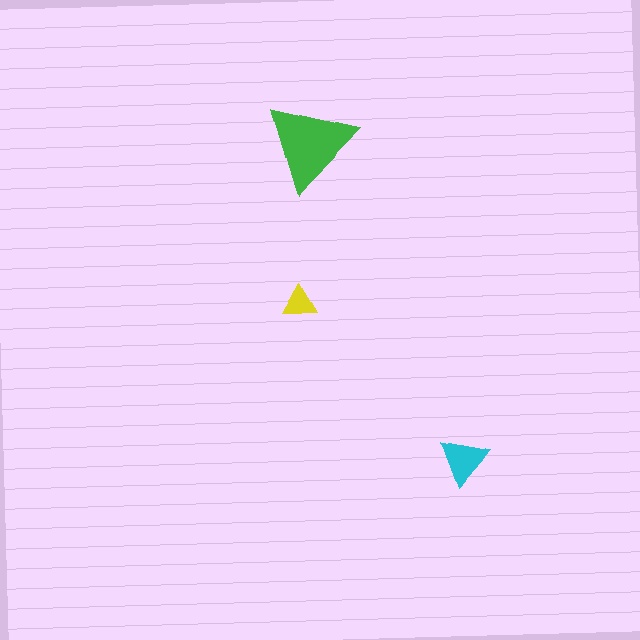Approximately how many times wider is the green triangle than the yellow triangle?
About 2.5 times wider.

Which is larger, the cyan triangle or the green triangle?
The green one.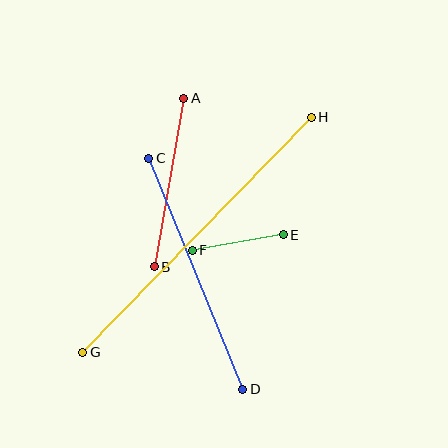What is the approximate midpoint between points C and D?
The midpoint is at approximately (196, 274) pixels.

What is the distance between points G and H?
The distance is approximately 328 pixels.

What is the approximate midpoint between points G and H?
The midpoint is at approximately (197, 235) pixels.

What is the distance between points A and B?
The distance is approximately 171 pixels.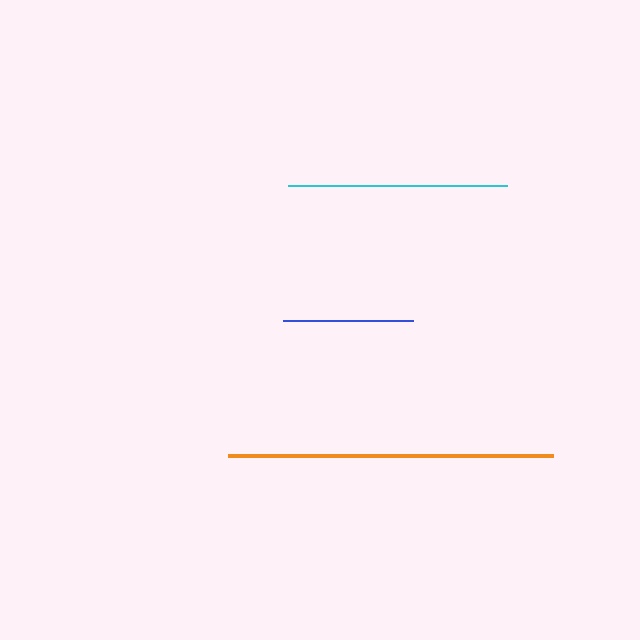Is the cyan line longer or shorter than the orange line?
The orange line is longer than the cyan line.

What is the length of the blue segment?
The blue segment is approximately 129 pixels long.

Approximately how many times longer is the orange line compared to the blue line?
The orange line is approximately 2.5 times the length of the blue line.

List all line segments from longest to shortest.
From longest to shortest: orange, cyan, blue.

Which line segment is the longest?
The orange line is the longest at approximately 325 pixels.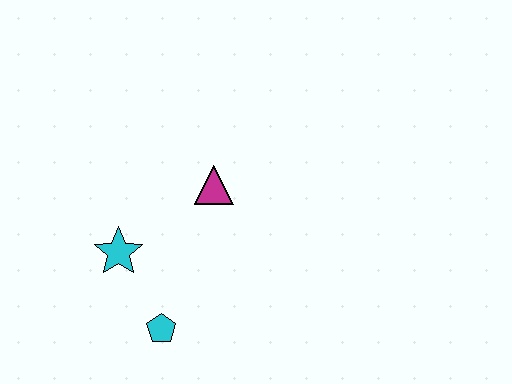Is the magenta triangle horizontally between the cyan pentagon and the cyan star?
No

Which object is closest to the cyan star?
The cyan pentagon is closest to the cyan star.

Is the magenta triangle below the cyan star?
No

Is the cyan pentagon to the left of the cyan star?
No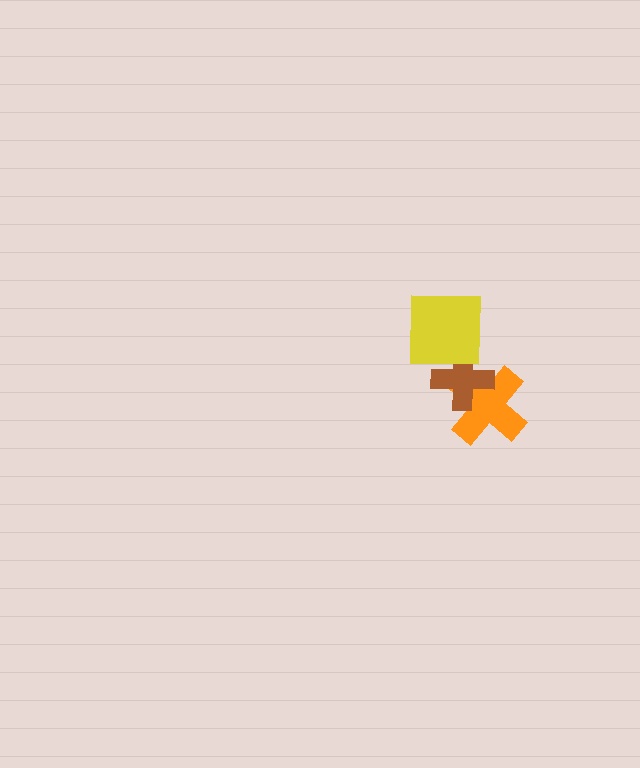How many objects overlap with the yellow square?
1 object overlaps with the yellow square.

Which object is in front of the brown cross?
The yellow square is in front of the brown cross.